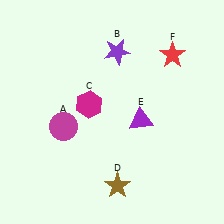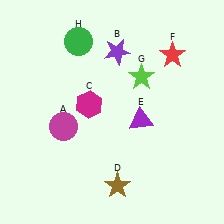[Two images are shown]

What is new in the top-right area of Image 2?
A lime star (G) was added in the top-right area of Image 2.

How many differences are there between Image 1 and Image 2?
There are 2 differences between the two images.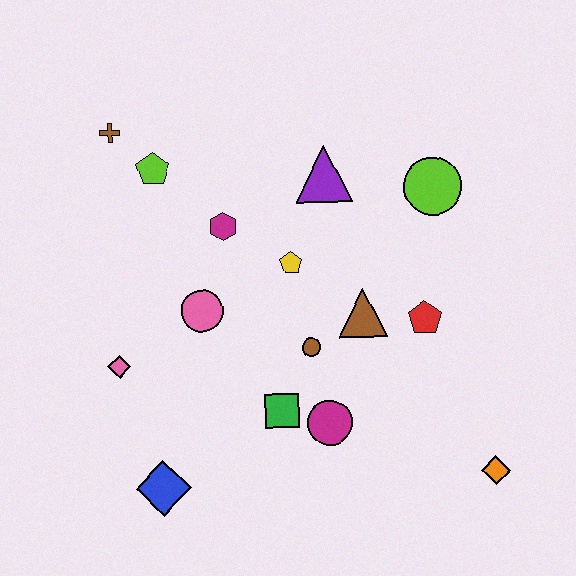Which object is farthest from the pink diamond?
The orange diamond is farthest from the pink diamond.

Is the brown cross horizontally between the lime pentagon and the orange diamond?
No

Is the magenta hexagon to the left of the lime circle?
Yes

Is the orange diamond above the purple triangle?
No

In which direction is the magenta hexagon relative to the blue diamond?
The magenta hexagon is above the blue diamond.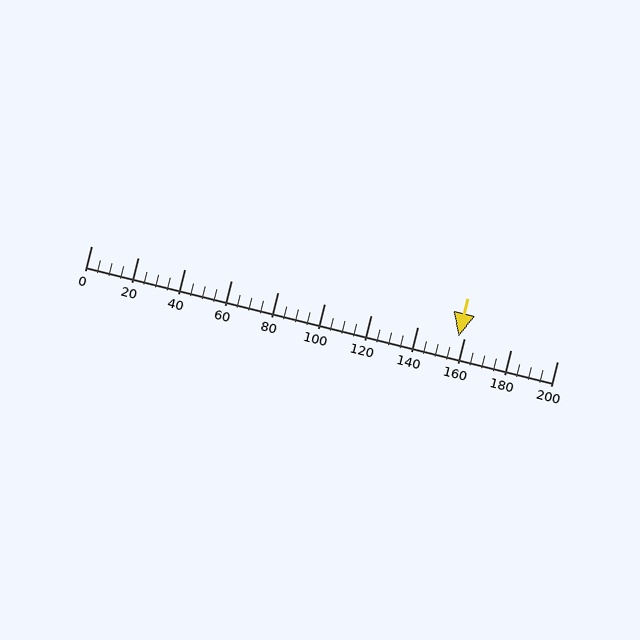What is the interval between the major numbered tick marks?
The major tick marks are spaced 20 units apart.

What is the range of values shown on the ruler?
The ruler shows values from 0 to 200.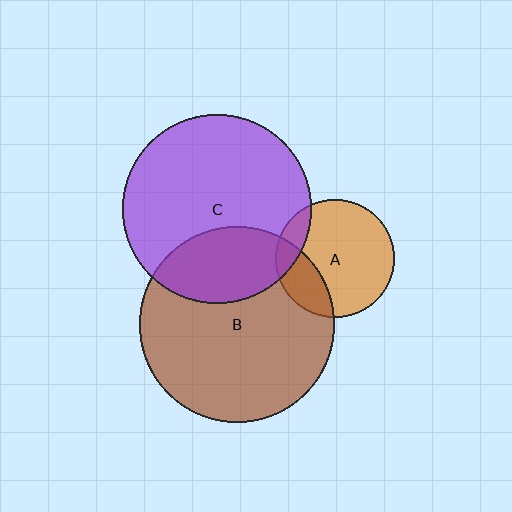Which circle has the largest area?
Circle B (brown).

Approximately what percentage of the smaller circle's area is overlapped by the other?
Approximately 25%.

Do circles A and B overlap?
Yes.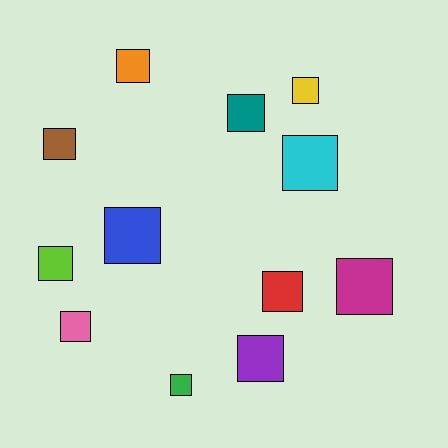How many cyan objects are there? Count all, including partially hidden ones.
There is 1 cyan object.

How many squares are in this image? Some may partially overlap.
There are 12 squares.